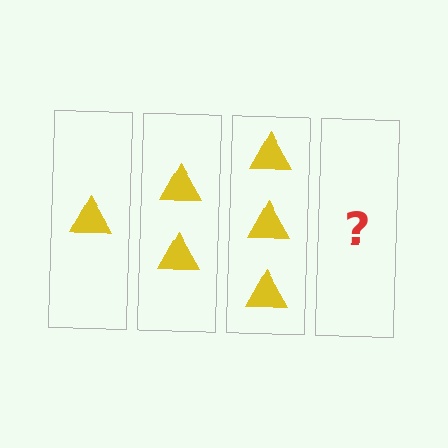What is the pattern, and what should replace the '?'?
The pattern is that each step adds one more triangle. The '?' should be 4 triangles.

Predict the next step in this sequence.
The next step is 4 triangles.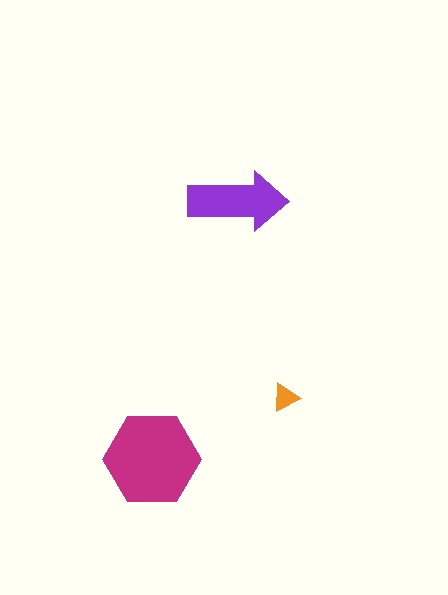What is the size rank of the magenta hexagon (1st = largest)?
1st.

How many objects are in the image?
There are 3 objects in the image.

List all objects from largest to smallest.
The magenta hexagon, the purple arrow, the orange triangle.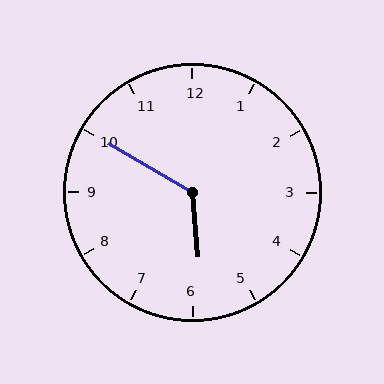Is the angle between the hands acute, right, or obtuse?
It is obtuse.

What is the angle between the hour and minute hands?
Approximately 125 degrees.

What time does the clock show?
5:50.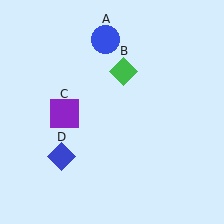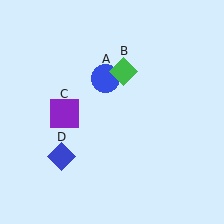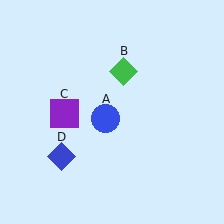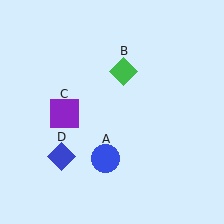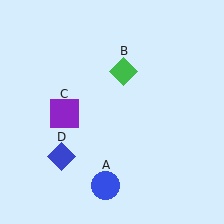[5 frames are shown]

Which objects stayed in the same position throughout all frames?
Green diamond (object B) and purple square (object C) and blue diamond (object D) remained stationary.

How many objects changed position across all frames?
1 object changed position: blue circle (object A).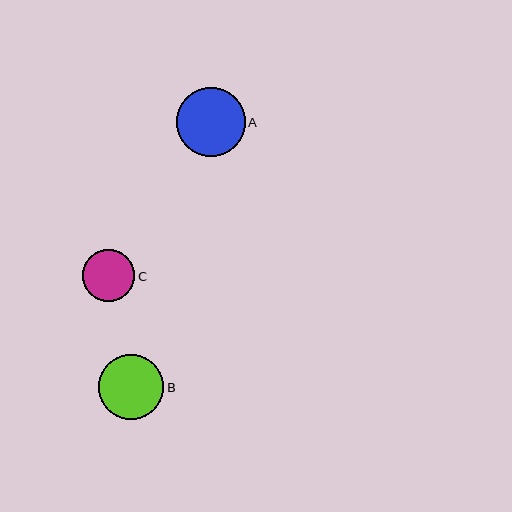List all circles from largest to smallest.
From largest to smallest: A, B, C.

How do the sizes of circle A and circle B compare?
Circle A and circle B are approximately the same size.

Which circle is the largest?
Circle A is the largest with a size of approximately 69 pixels.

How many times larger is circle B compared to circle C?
Circle B is approximately 1.2 times the size of circle C.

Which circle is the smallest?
Circle C is the smallest with a size of approximately 52 pixels.